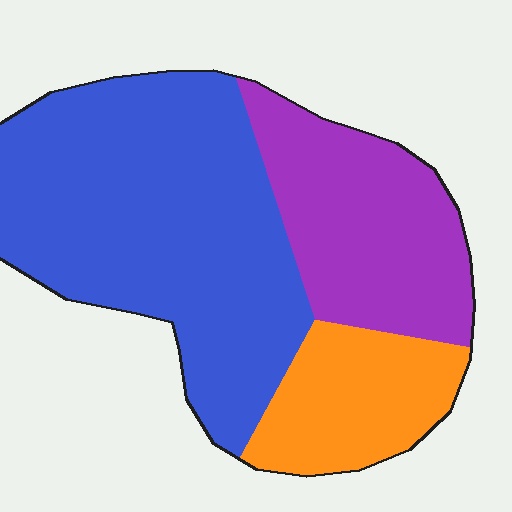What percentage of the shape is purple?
Purple covers 27% of the shape.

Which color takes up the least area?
Orange, at roughly 20%.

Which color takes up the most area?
Blue, at roughly 55%.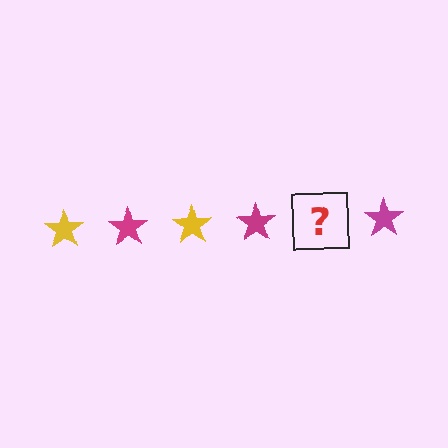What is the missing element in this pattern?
The missing element is a yellow star.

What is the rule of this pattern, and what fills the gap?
The rule is that the pattern cycles through yellow, magenta stars. The gap should be filled with a yellow star.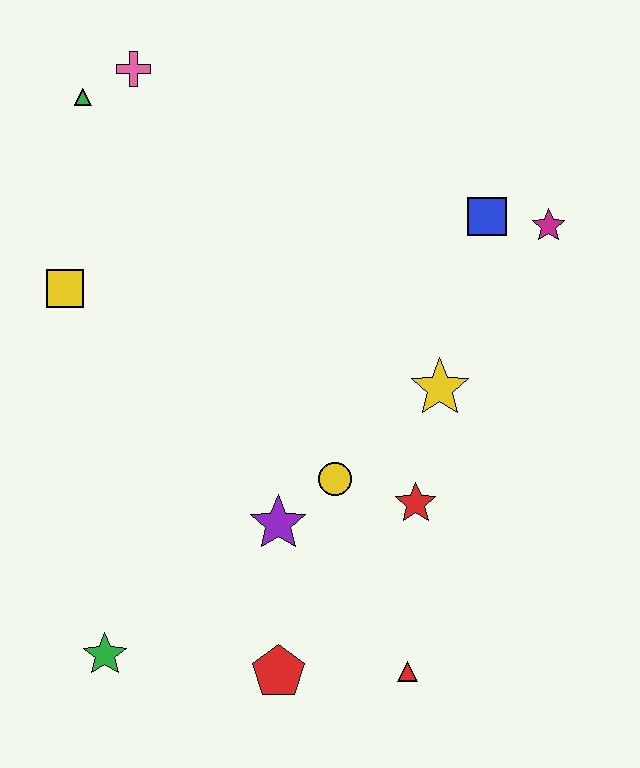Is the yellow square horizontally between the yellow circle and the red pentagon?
No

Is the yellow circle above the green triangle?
No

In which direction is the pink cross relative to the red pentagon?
The pink cross is above the red pentagon.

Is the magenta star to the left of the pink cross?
No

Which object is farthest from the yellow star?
The green triangle is farthest from the yellow star.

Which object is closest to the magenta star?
The blue square is closest to the magenta star.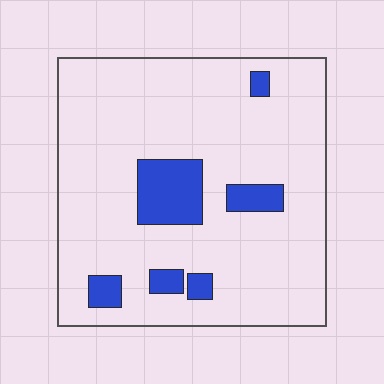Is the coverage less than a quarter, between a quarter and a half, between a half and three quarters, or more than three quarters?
Less than a quarter.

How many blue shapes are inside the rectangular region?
6.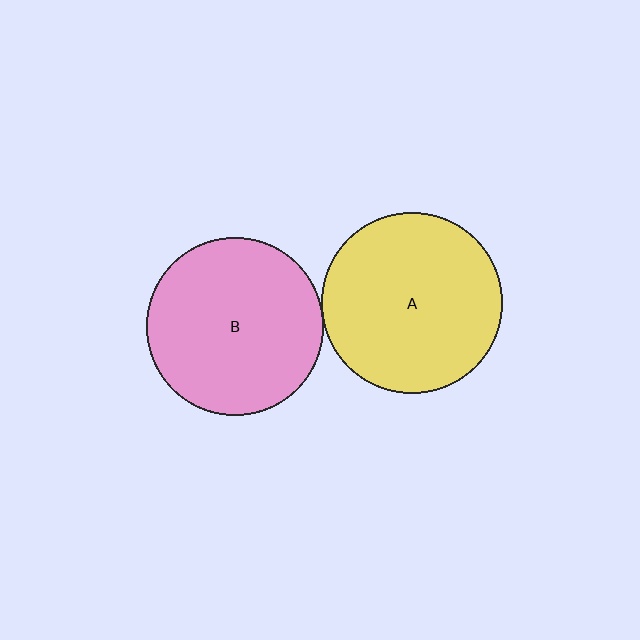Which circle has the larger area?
Circle A (yellow).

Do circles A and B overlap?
Yes.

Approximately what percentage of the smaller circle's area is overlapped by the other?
Approximately 5%.